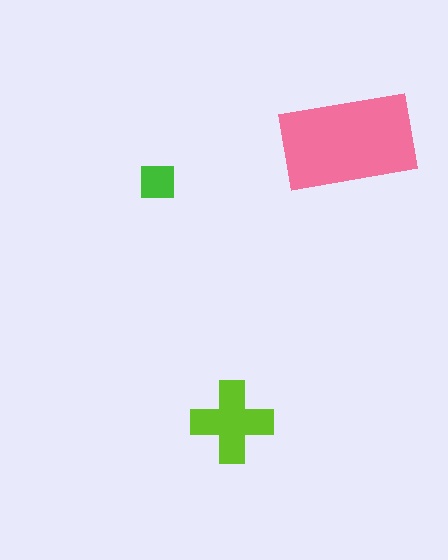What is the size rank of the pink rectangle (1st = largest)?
1st.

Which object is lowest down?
The lime cross is bottommost.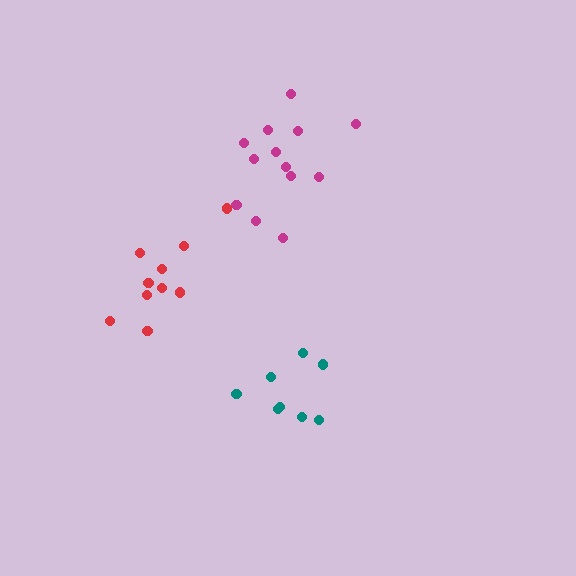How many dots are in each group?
Group 1: 8 dots, Group 2: 13 dots, Group 3: 10 dots (31 total).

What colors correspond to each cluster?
The clusters are colored: teal, magenta, red.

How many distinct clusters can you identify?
There are 3 distinct clusters.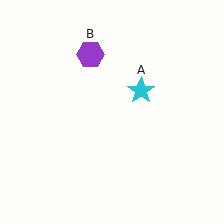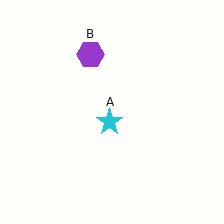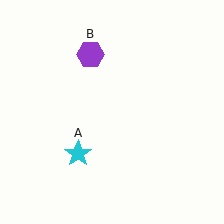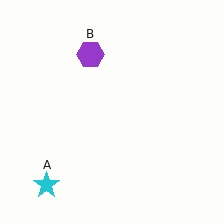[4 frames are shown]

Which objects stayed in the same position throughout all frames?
Purple hexagon (object B) remained stationary.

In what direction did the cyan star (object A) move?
The cyan star (object A) moved down and to the left.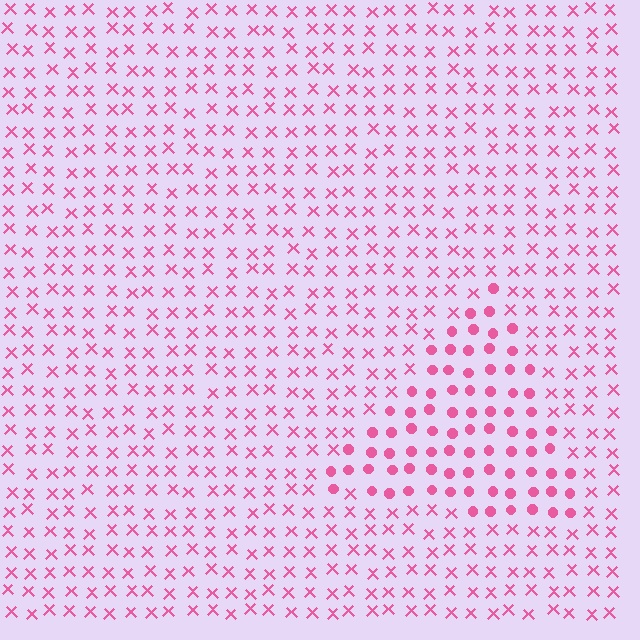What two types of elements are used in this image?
The image uses circles inside the triangle region and X marks outside it.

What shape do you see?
I see a triangle.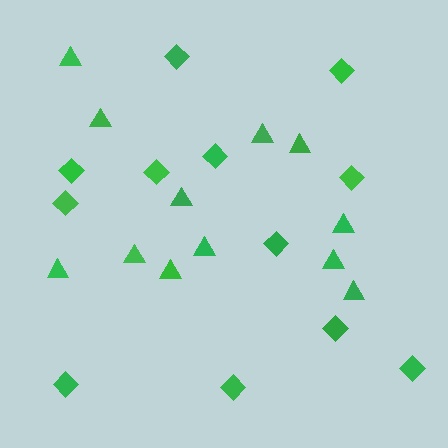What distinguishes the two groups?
There are 2 groups: one group of diamonds (12) and one group of triangles (12).